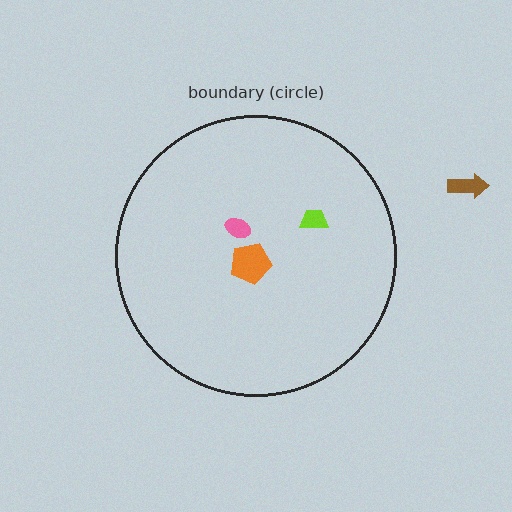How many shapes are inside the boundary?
3 inside, 1 outside.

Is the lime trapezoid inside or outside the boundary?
Inside.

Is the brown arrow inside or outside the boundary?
Outside.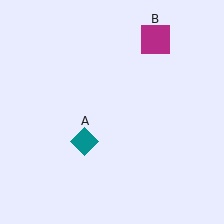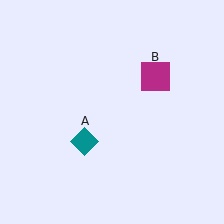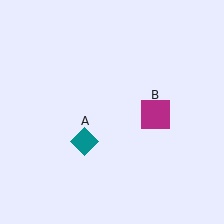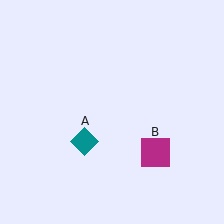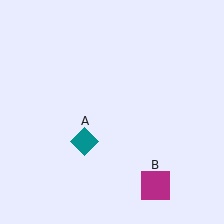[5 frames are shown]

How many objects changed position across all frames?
1 object changed position: magenta square (object B).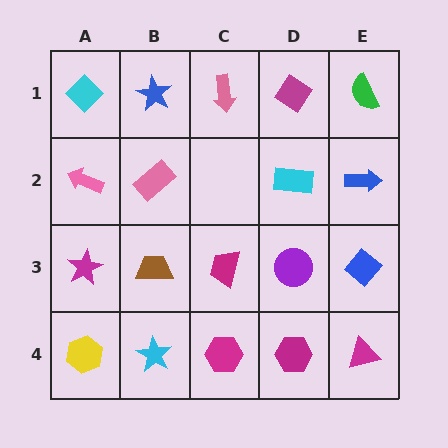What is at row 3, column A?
A magenta star.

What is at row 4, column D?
A magenta hexagon.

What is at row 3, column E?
A blue diamond.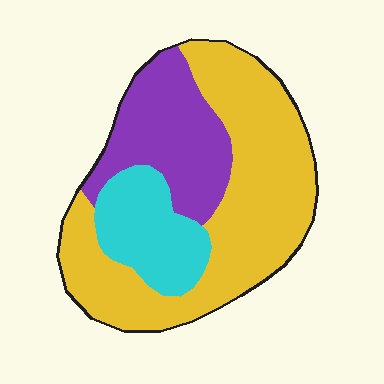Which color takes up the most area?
Yellow, at roughly 55%.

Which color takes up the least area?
Cyan, at roughly 20%.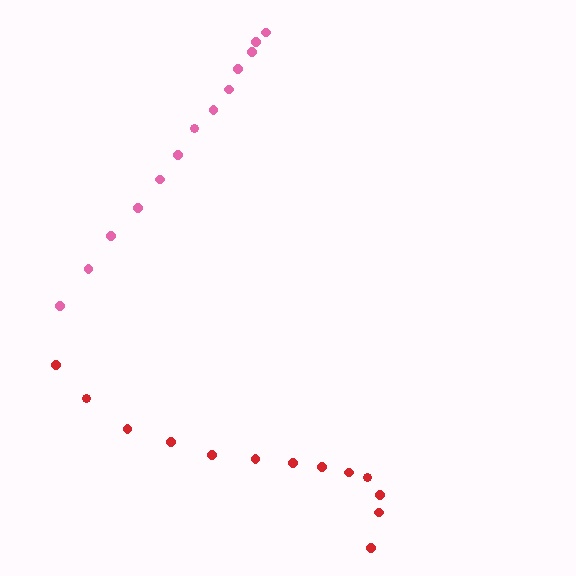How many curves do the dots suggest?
There are 2 distinct paths.